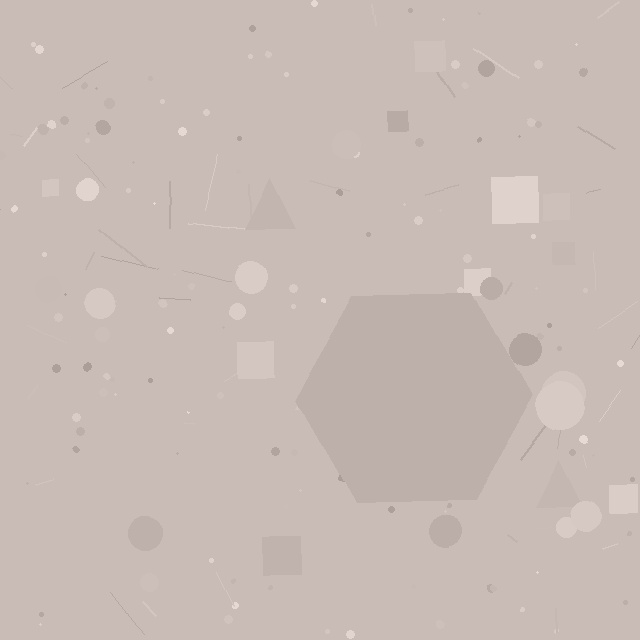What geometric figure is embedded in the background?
A hexagon is embedded in the background.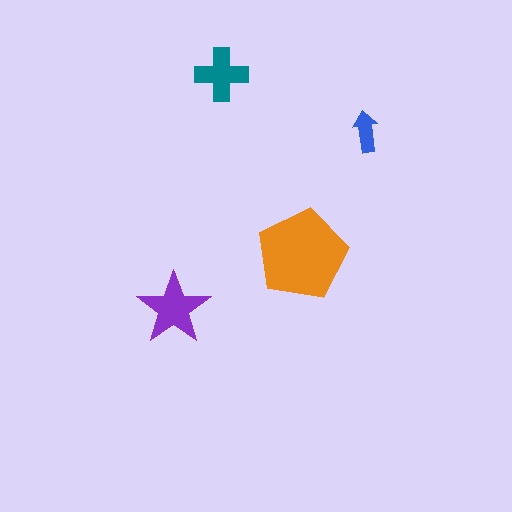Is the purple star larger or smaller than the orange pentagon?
Smaller.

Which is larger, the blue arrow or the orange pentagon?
The orange pentagon.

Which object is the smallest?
The blue arrow.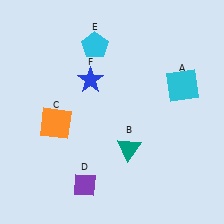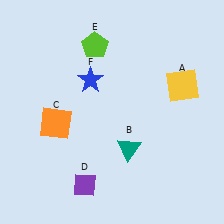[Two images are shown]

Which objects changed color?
A changed from cyan to yellow. E changed from cyan to lime.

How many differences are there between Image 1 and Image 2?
There are 2 differences between the two images.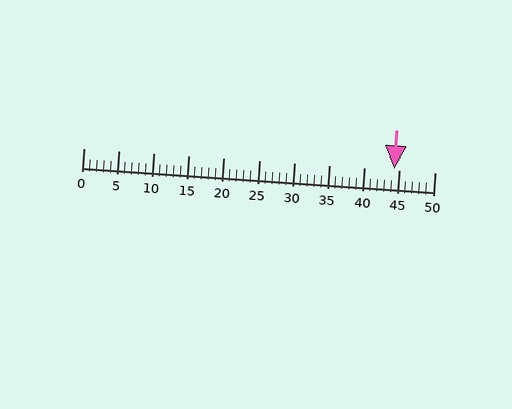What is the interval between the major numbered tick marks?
The major tick marks are spaced 5 units apart.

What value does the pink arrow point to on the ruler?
The pink arrow points to approximately 44.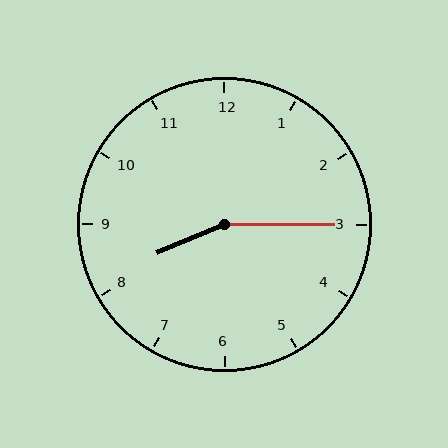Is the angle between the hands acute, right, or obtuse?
It is obtuse.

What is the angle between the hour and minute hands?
Approximately 158 degrees.